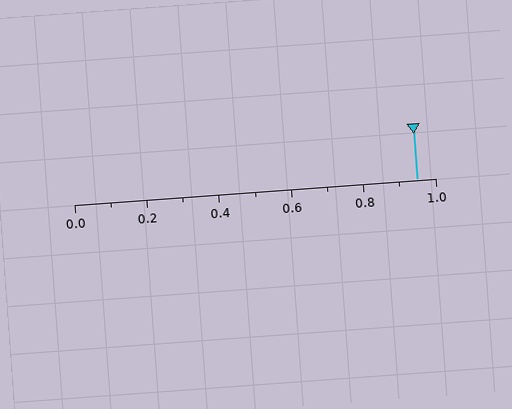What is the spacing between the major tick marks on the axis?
The major ticks are spaced 0.2 apart.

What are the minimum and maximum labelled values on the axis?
The axis runs from 0.0 to 1.0.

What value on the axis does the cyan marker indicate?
The marker indicates approximately 0.95.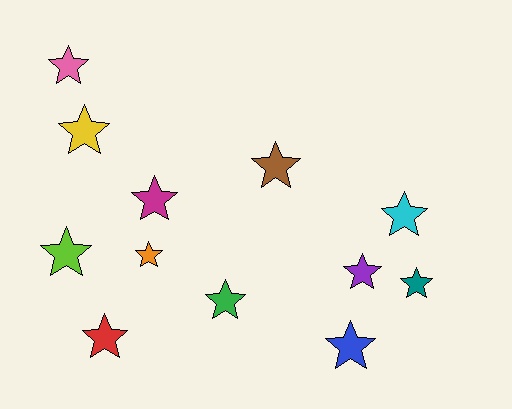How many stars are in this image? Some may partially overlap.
There are 12 stars.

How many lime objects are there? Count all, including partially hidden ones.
There is 1 lime object.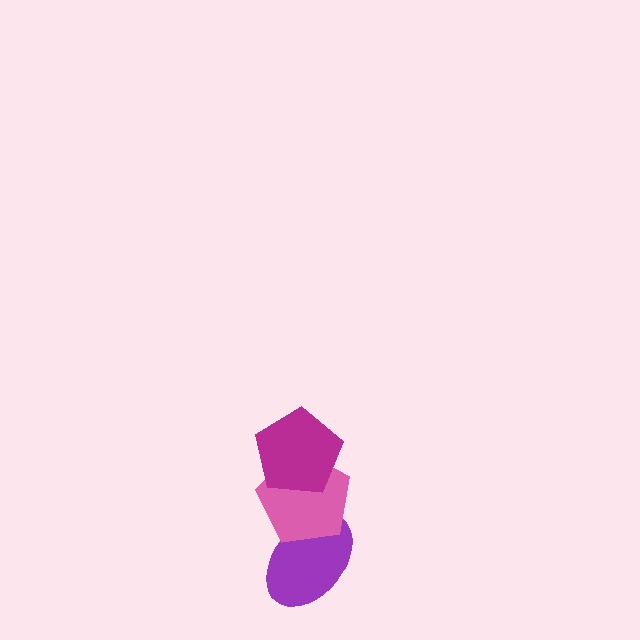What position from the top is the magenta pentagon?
The magenta pentagon is 1st from the top.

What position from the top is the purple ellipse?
The purple ellipse is 3rd from the top.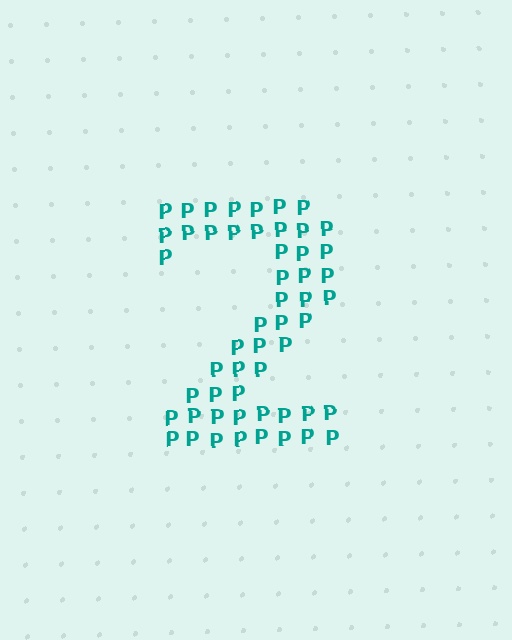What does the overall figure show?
The overall figure shows the digit 2.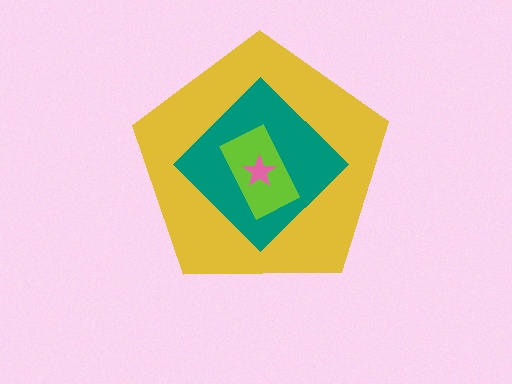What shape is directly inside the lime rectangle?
The pink star.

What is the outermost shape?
The yellow pentagon.